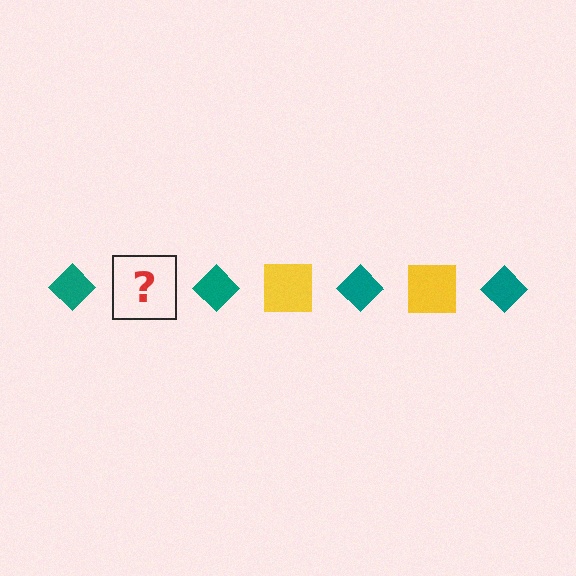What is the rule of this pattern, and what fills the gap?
The rule is that the pattern alternates between teal diamond and yellow square. The gap should be filled with a yellow square.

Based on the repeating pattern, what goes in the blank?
The blank should be a yellow square.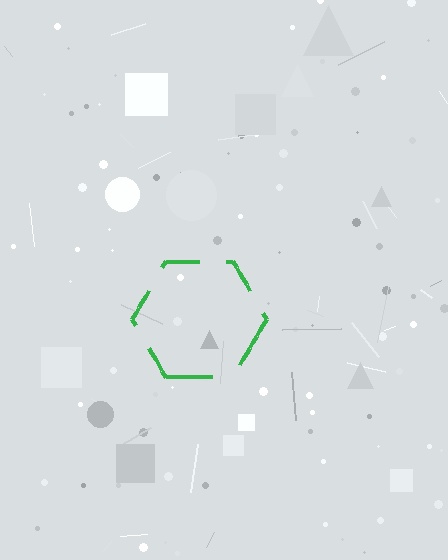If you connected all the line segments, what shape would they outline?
They would outline a hexagon.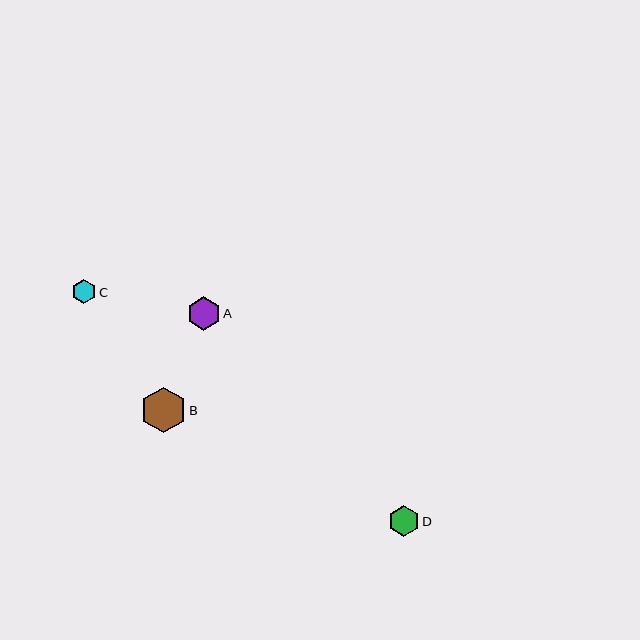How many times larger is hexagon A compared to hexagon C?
Hexagon A is approximately 1.3 times the size of hexagon C.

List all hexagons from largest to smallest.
From largest to smallest: B, A, D, C.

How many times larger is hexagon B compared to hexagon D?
Hexagon B is approximately 1.5 times the size of hexagon D.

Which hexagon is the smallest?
Hexagon C is the smallest with a size of approximately 25 pixels.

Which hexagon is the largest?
Hexagon B is the largest with a size of approximately 45 pixels.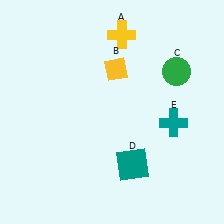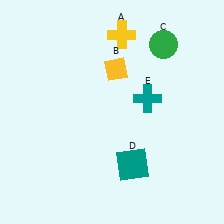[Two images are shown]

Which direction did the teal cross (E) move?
The teal cross (E) moved left.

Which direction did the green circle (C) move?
The green circle (C) moved up.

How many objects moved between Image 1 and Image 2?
2 objects moved between the two images.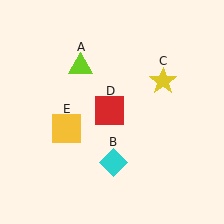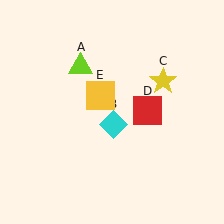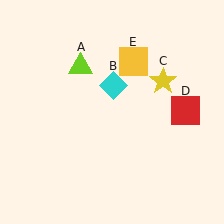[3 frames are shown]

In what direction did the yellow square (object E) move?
The yellow square (object E) moved up and to the right.